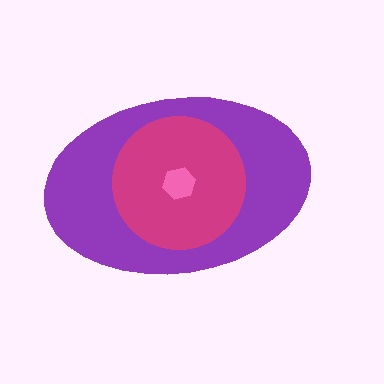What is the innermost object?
The pink hexagon.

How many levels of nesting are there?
3.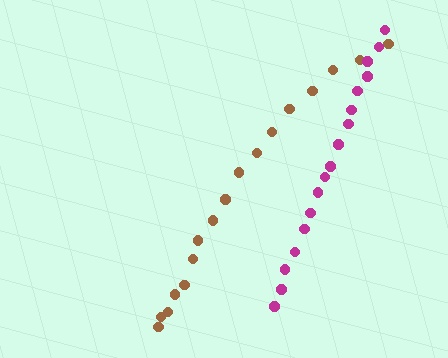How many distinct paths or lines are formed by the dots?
There are 2 distinct paths.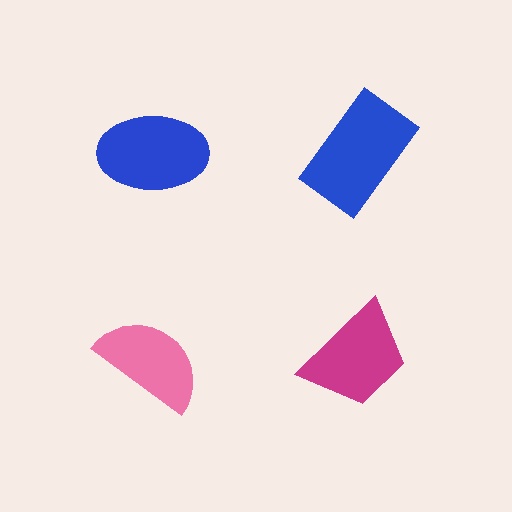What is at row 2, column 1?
A pink semicircle.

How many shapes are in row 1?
2 shapes.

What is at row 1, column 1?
A blue ellipse.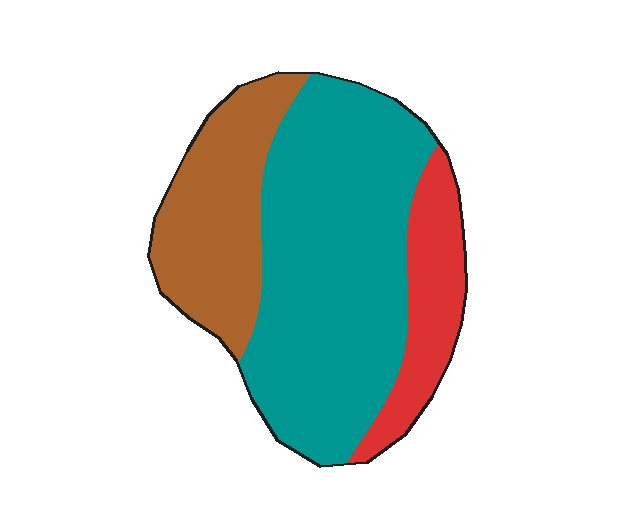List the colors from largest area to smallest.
From largest to smallest: teal, brown, red.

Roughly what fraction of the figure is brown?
Brown takes up between a sixth and a third of the figure.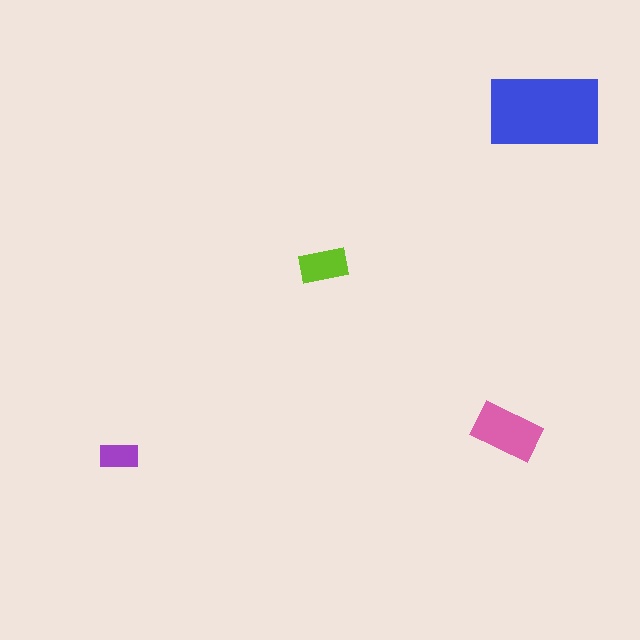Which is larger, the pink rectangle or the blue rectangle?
The blue one.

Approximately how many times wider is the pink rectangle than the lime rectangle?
About 1.5 times wider.